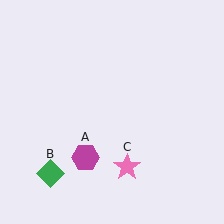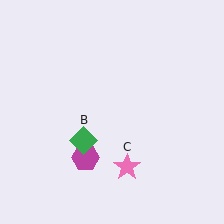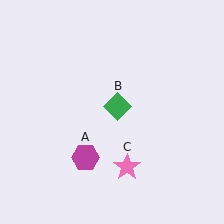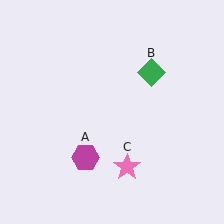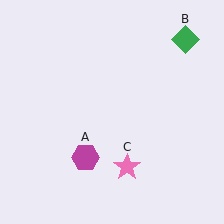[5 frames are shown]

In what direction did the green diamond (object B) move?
The green diamond (object B) moved up and to the right.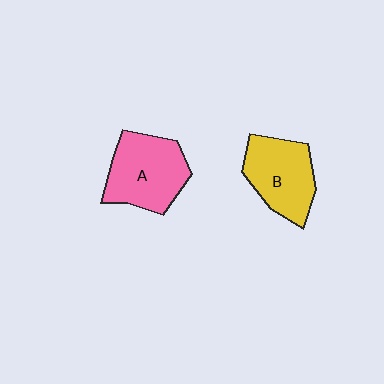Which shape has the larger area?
Shape A (pink).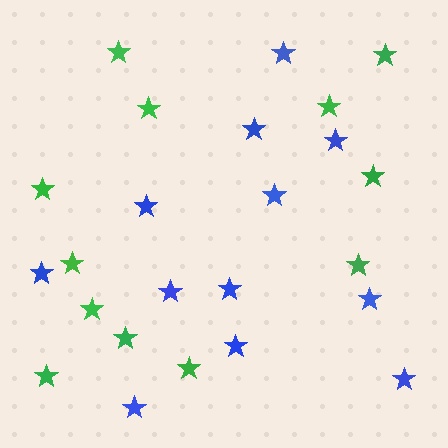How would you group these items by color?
There are 2 groups: one group of blue stars (12) and one group of green stars (12).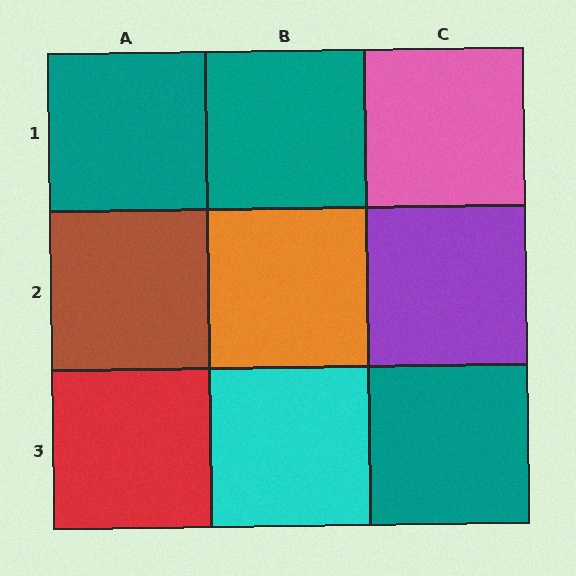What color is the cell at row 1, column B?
Teal.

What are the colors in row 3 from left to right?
Red, cyan, teal.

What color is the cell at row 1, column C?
Pink.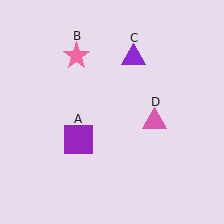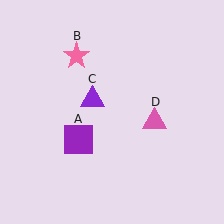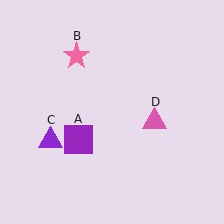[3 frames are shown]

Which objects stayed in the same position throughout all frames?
Purple square (object A) and pink star (object B) and pink triangle (object D) remained stationary.